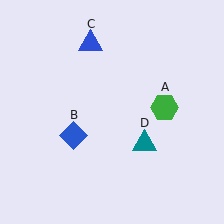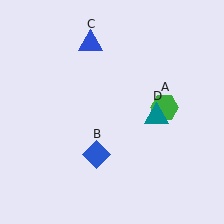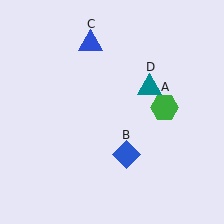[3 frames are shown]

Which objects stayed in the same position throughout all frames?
Green hexagon (object A) and blue triangle (object C) remained stationary.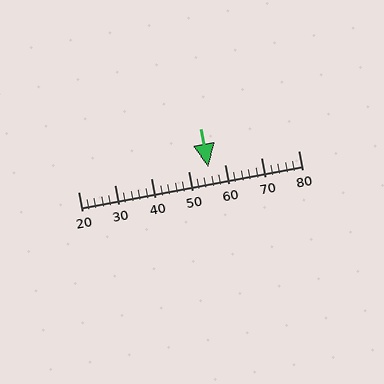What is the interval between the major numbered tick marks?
The major tick marks are spaced 10 units apart.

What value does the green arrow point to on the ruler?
The green arrow points to approximately 56.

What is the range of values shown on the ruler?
The ruler shows values from 20 to 80.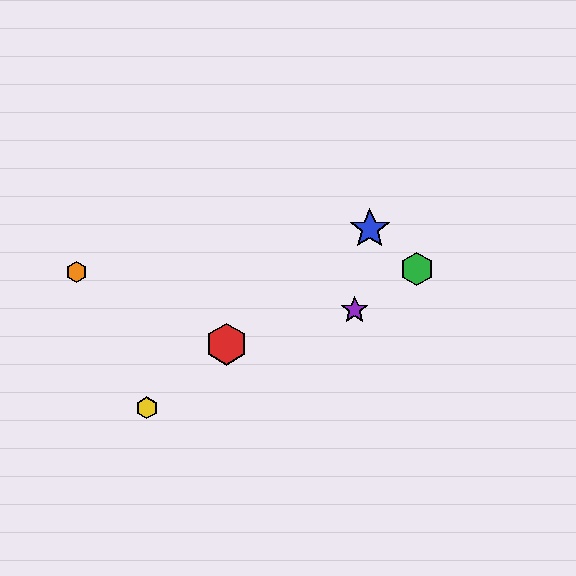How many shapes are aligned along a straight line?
3 shapes (the red hexagon, the blue star, the yellow hexagon) are aligned along a straight line.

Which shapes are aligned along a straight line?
The red hexagon, the blue star, the yellow hexagon are aligned along a straight line.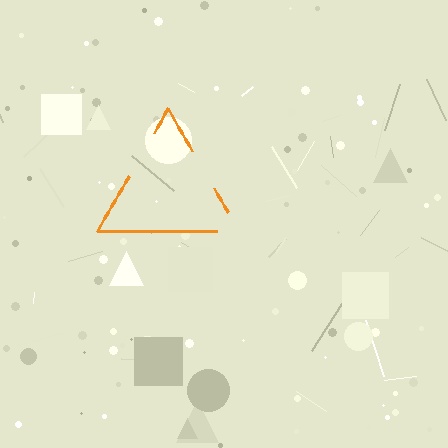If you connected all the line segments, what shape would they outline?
They would outline a triangle.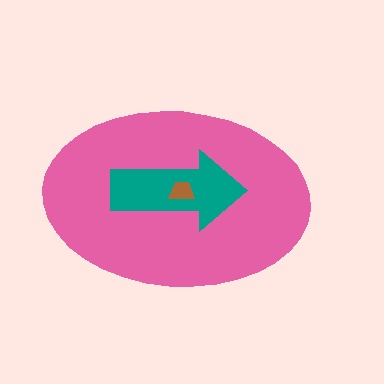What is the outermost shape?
The pink ellipse.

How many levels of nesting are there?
3.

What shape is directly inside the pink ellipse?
The teal arrow.